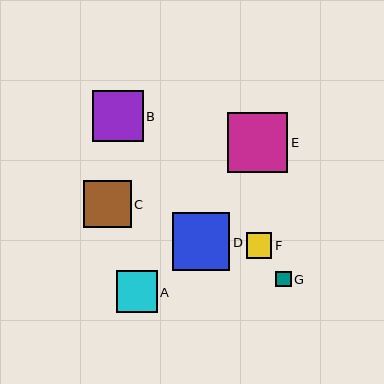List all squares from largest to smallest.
From largest to smallest: E, D, B, C, A, F, G.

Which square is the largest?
Square E is the largest with a size of approximately 60 pixels.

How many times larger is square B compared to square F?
Square B is approximately 2.0 times the size of square F.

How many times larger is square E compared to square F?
Square E is approximately 2.4 times the size of square F.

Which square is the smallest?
Square G is the smallest with a size of approximately 16 pixels.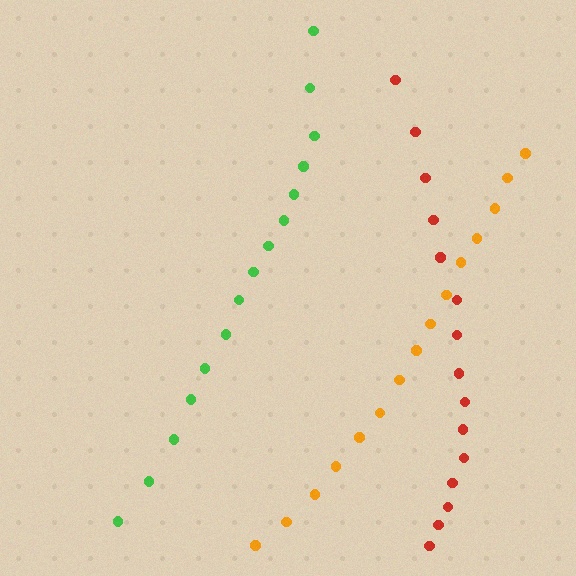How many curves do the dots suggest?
There are 3 distinct paths.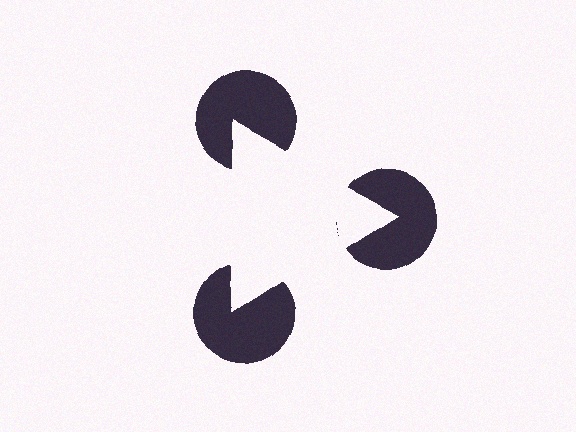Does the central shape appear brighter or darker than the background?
It typically appears slightly brighter than the background, even though no actual brightness change is drawn.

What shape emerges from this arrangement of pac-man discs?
An illusory triangle — its edges are inferred from the aligned wedge cuts in the pac-man discs, not physically drawn.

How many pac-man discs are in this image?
There are 3 — one at each vertex of the illusory triangle.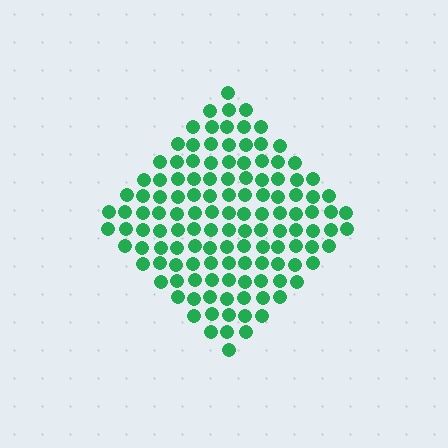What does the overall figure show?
The overall figure shows a diamond.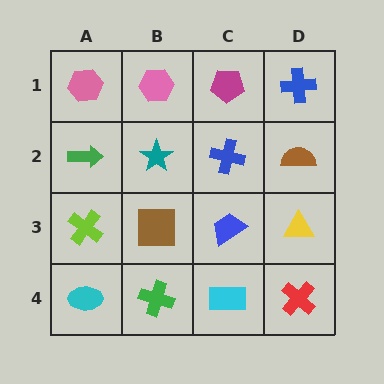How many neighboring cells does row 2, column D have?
3.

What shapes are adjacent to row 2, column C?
A magenta pentagon (row 1, column C), a blue trapezoid (row 3, column C), a teal star (row 2, column B), a brown semicircle (row 2, column D).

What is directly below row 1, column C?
A blue cross.